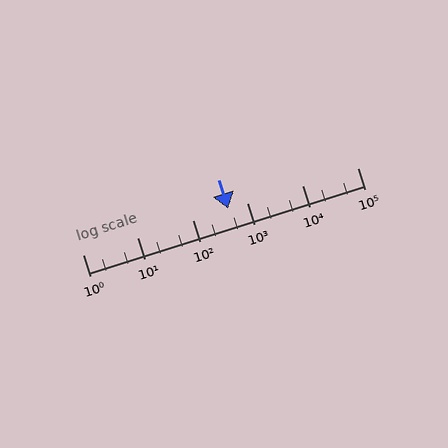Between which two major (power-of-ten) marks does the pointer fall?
The pointer is between 100 and 1000.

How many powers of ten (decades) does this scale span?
The scale spans 5 decades, from 1 to 100000.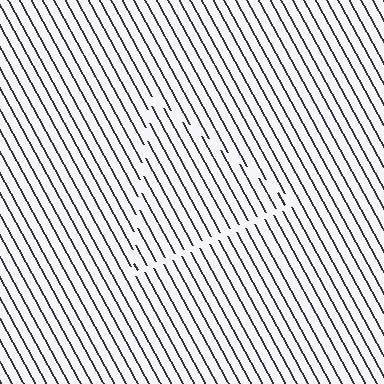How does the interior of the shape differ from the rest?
The interior of the shape contains the same grating, shifted by half a period — the contour is defined by the phase discontinuity where line-ends from the inner and outer gratings abut.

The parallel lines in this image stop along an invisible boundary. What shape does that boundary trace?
An illusory triangle. The interior of the shape contains the same grating, shifted by half a period — the contour is defined by the phase discontinuity where line-ends from the inner and outer gratings abut.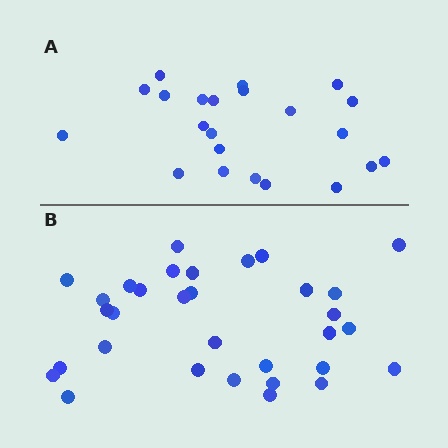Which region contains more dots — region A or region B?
Region B (the bottom region) has more dots.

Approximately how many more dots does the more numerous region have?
Region B has roughly 10 or so more dots than region A.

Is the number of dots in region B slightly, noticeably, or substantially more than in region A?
Region B has substantially more. The ratio is roughly 1.5 to 1.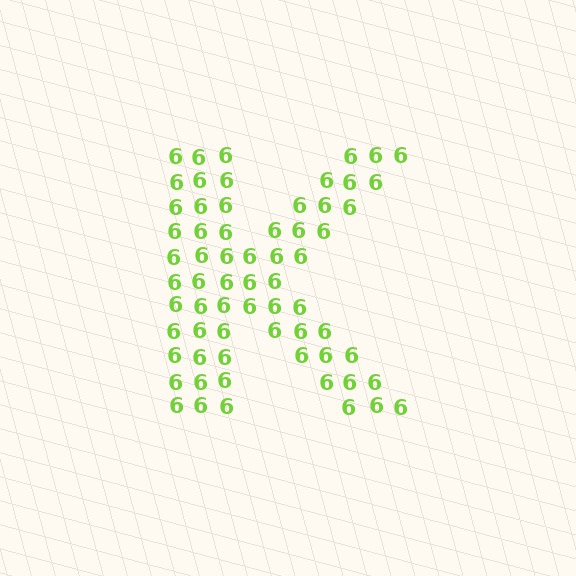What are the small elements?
The small elements are digit 6's.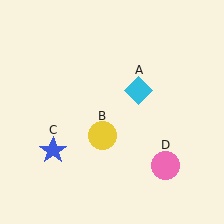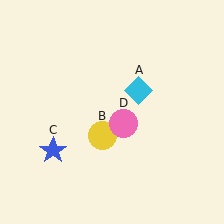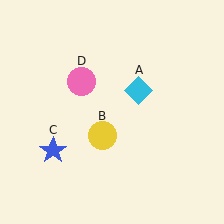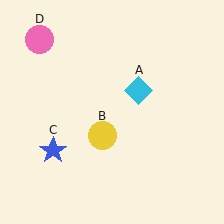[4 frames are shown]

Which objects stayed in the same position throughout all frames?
Cyan diamond (object A) and yellow circle (object B) and blue star (object C) remained stationary.